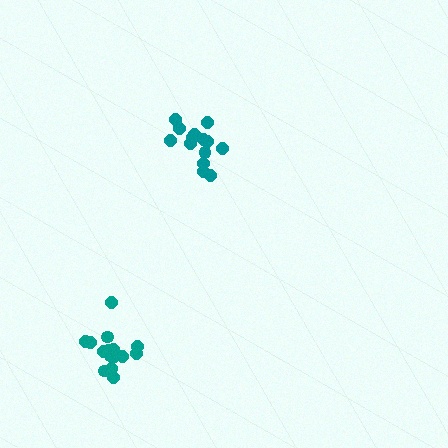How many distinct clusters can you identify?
There are 2 distinct clusters.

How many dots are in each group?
Group 1: 15 dots, Group 2: 14 dots (29 total).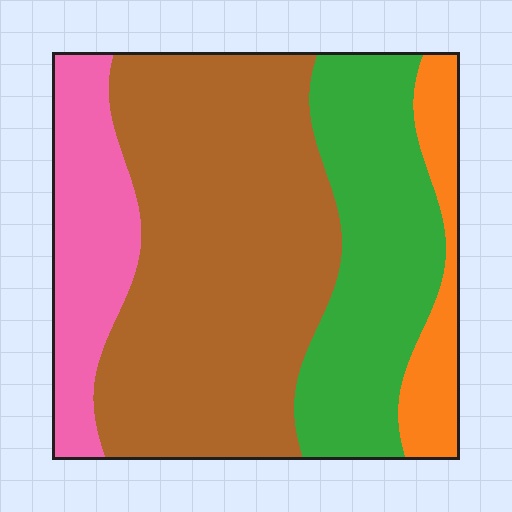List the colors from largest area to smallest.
From largest to smallest: brown, green, pink, orange.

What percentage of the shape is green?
Green takes up about one quarter (1/4) of the shape.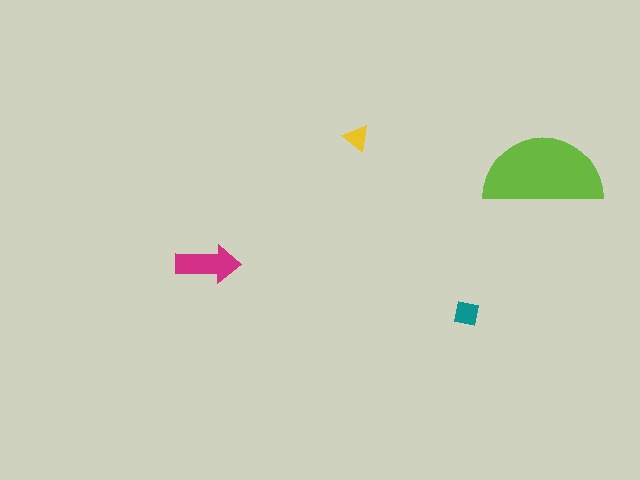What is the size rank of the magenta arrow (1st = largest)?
2nd.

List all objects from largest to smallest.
The lime semicircle, the magenta arrow, the teal square, the yellow triangle.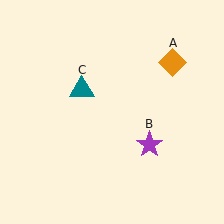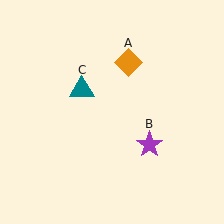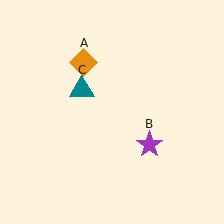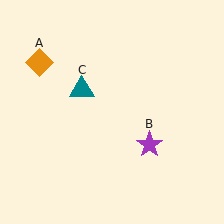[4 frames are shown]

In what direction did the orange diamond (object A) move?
The orange diamond (object A) moved left.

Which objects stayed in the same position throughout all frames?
Purple star (object B) and teal triangle (object C) remained stationary.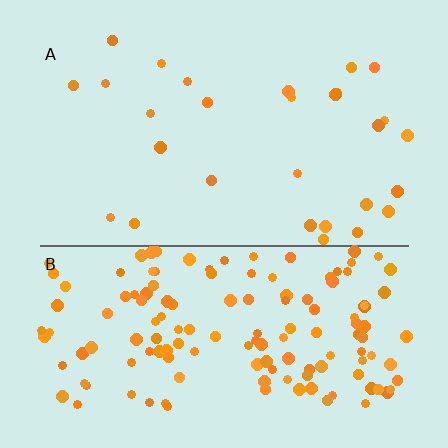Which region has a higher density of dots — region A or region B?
B (the bottom).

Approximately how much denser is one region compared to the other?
Approximately 5.0× — region B over region A.